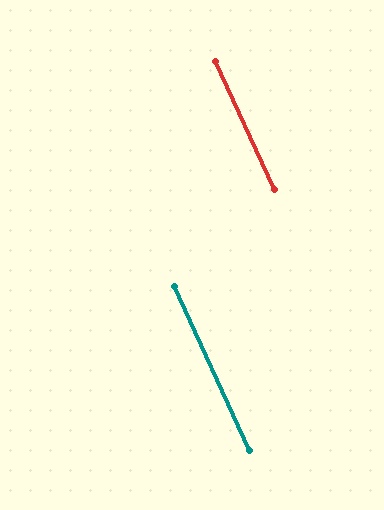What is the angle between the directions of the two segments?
Approximately 0 degrees.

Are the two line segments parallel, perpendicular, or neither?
Parallel — their directions differ by only 0.2°.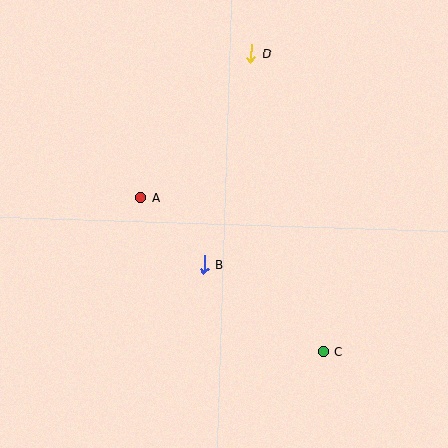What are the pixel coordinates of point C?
Point C is at (323, 352).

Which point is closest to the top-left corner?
Point A is closest to the top-left corner.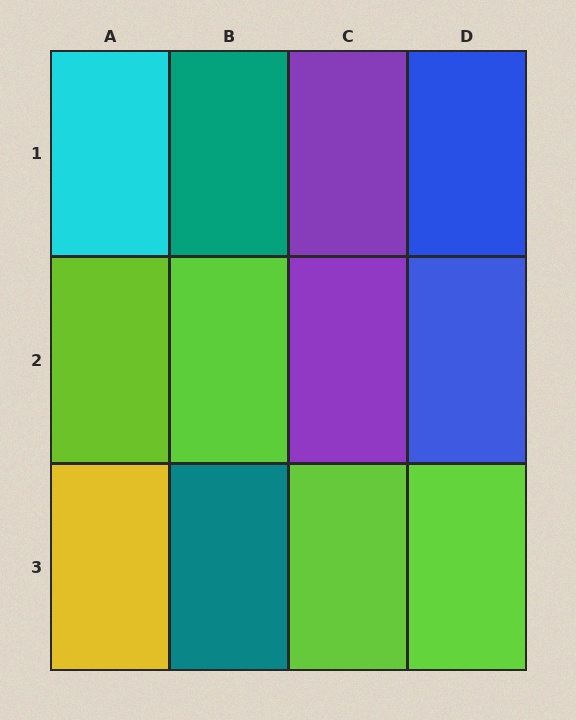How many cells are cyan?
1 cell is cyan.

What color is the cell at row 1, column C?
Purple.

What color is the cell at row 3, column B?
Teal.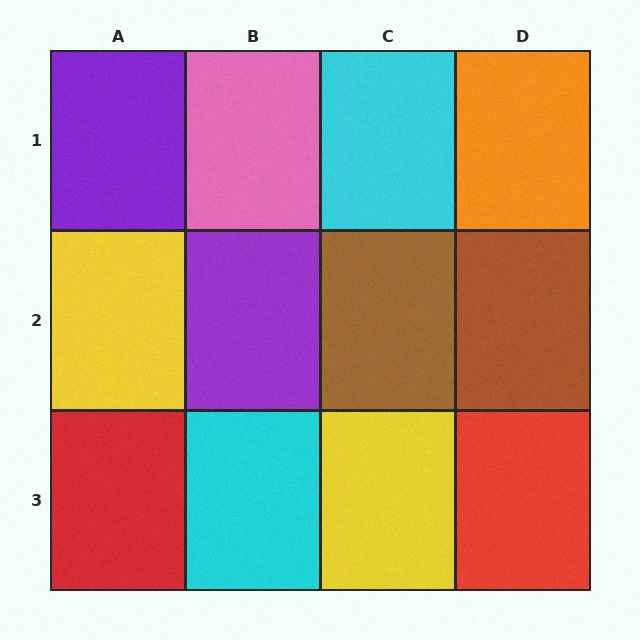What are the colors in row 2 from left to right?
Yellow, purple, brown, brown.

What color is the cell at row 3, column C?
Yellow.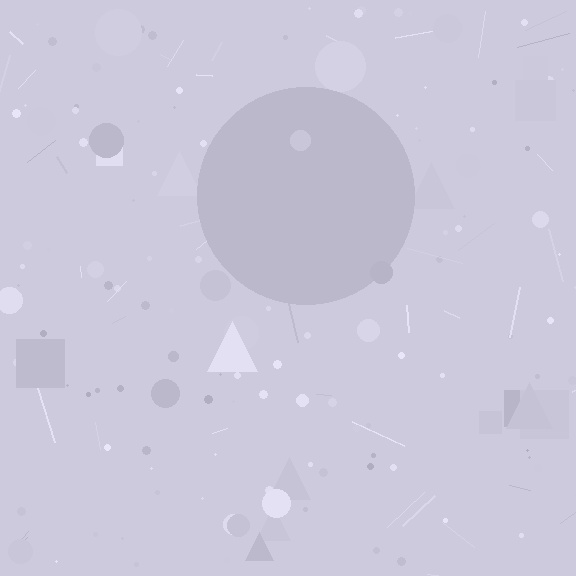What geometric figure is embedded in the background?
A circle is embedded in the background.